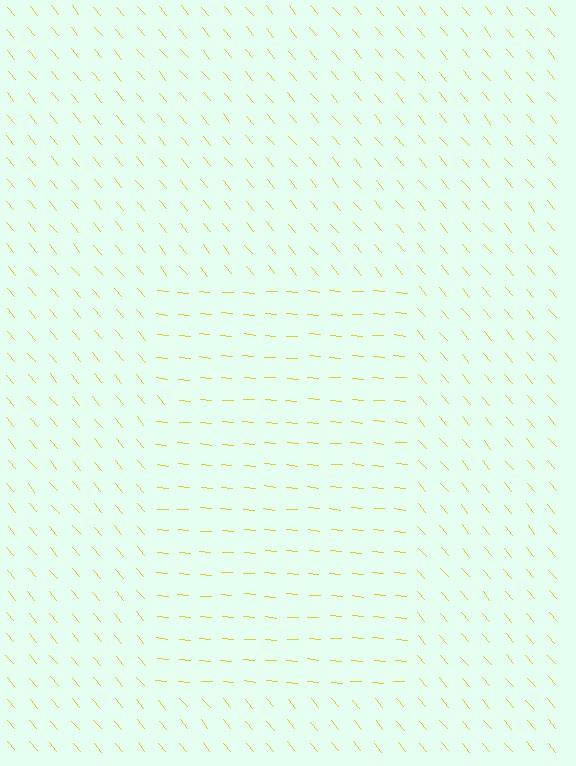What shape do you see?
I see a rectangle.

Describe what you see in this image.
The image is filled with small yellow line segments. A rectangle region in the image has lines oriented differently from the surrounding lines, creating a visible texture boundary.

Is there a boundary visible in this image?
Yes, there is a texture boundary formed by a change in line orientation.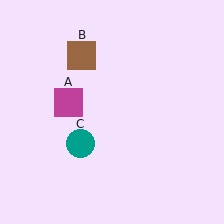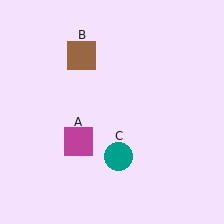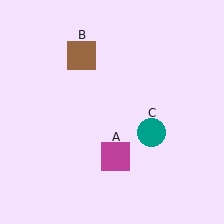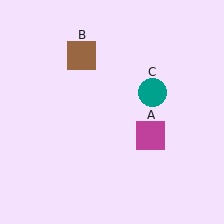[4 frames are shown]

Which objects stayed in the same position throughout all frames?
Brown square (object B) remained stationary.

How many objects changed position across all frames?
2 objects changed position: magenta square (object A), teal circle (object C).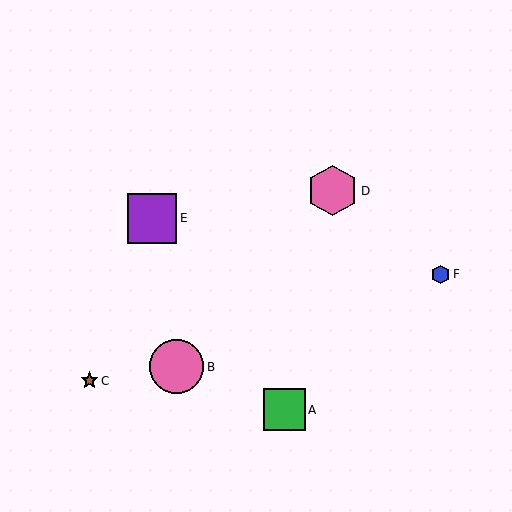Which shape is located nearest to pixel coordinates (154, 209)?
The purple square (labeled E) at (152, 218) is nearest to that location.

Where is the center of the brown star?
The center of the brown star is at (90, 381).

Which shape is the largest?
The pink circle (labeled B) is the largest.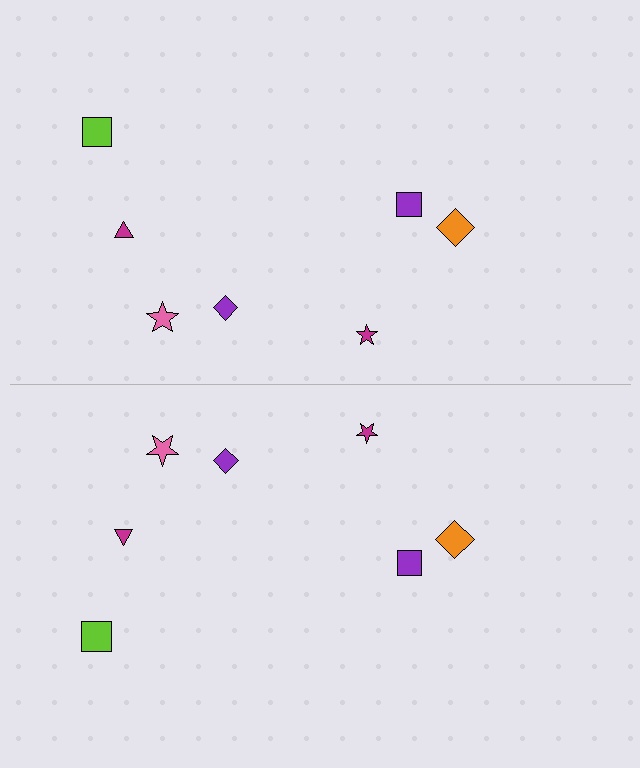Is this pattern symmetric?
Yes, this pattern has bilateral (reflection) symmetry.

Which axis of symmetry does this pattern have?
The pattern has a horizontal axis of symmetry running through the center of the image.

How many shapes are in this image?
There are 14 shapes in this image.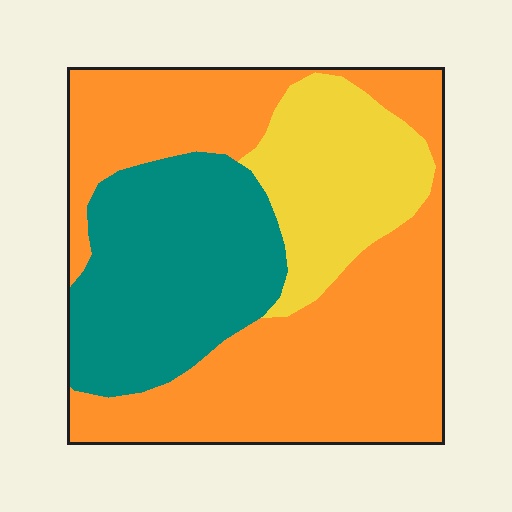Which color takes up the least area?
Yellow, at roughly 20%.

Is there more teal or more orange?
Orange.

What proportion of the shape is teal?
Teal takes up between a quarter and a half of the shape.